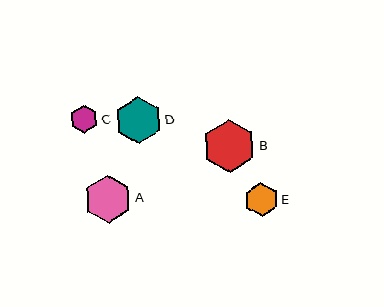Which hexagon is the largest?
Hexagon B is the largest with a size of approximately 53 pixels.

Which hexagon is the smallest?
Hexagon C is the smallest with a size of approximately 28 pixels.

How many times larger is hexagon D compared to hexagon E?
Hexagon D is approximately 1.4 times the size of hexagon E.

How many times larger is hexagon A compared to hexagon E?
Hexagon A is approximately 1.4 times the size of hexagon E.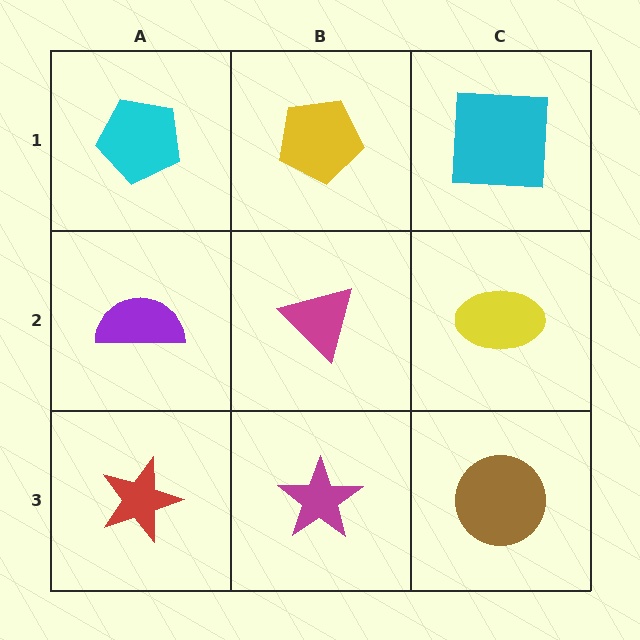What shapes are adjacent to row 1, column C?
A yellow ellipse (row 2, column C), a yellow pentagon (row 1, column B).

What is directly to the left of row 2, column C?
A magenta triangle.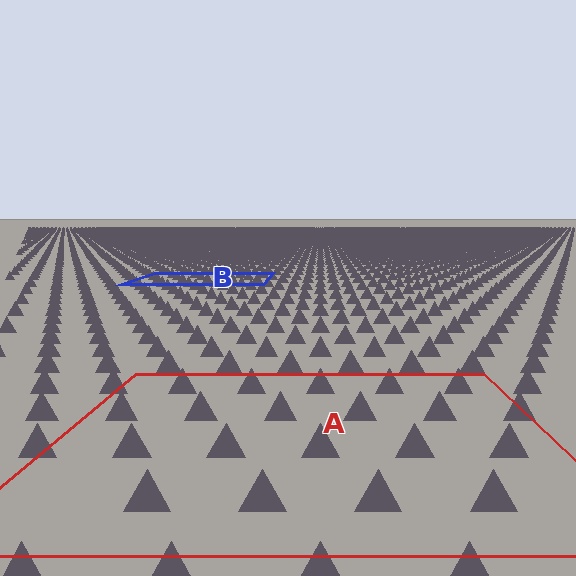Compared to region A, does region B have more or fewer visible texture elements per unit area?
Region B has more texture elements per unit area — they are packed more densely because it is farther away.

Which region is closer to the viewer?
Region A is closer. The texture elements there are larger and more spread out.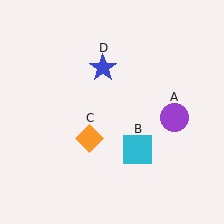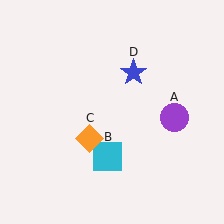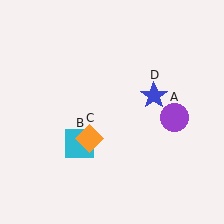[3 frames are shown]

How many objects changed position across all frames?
2 objects changed position: cyan square (object B), blue star (object D).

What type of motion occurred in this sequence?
The cyan square (object B), blue star (object D) rotated clockwise around the center of the scene.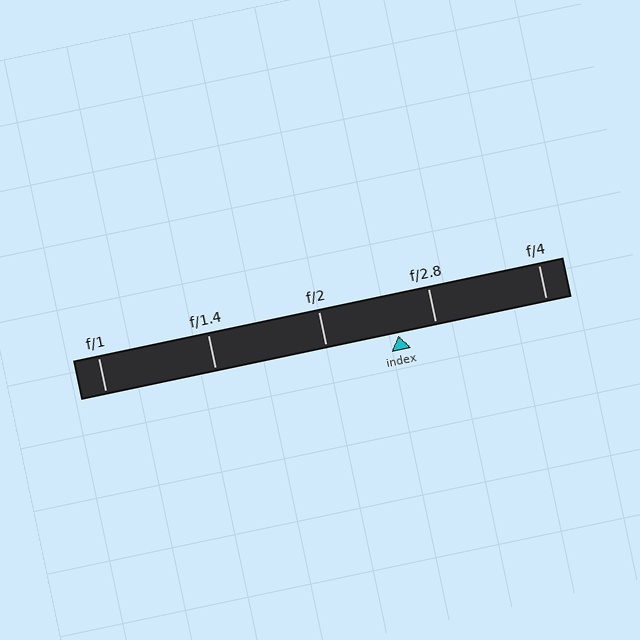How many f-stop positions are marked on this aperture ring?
There are 5 f-stop positions marked.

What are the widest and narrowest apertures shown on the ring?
The widest aperture shown is f/1 and the narrowest is f/4.